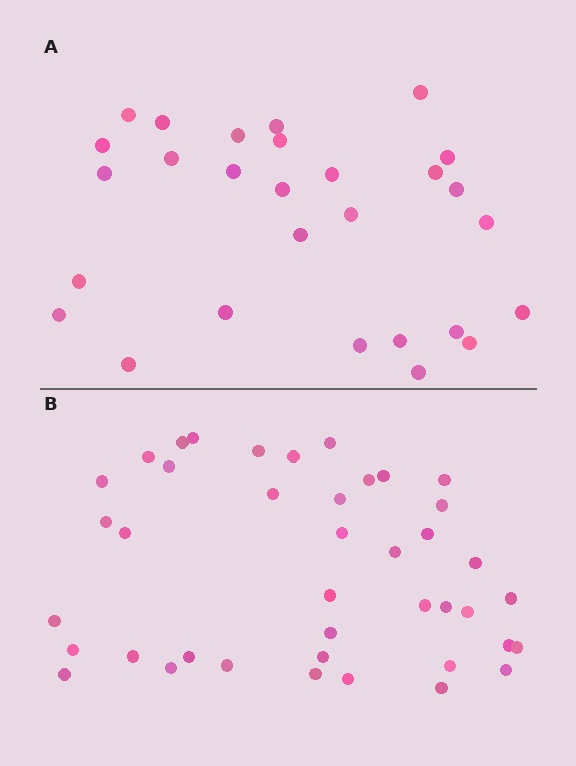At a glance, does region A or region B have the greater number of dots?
Region B (the bottom region) has more dots.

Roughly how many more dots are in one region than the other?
Region B has approximately 15 more dots than region A.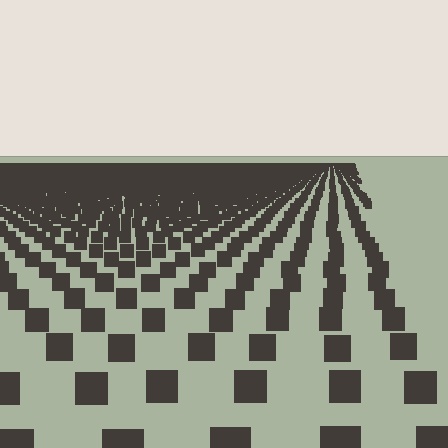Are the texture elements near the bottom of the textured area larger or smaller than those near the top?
Larger. Near the bottom, elements are closer to the viewer and appear at a bigger on-screen size.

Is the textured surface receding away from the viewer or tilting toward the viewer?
The surface is receding away from the viewer. Texture elements get smaller and denser toward the top.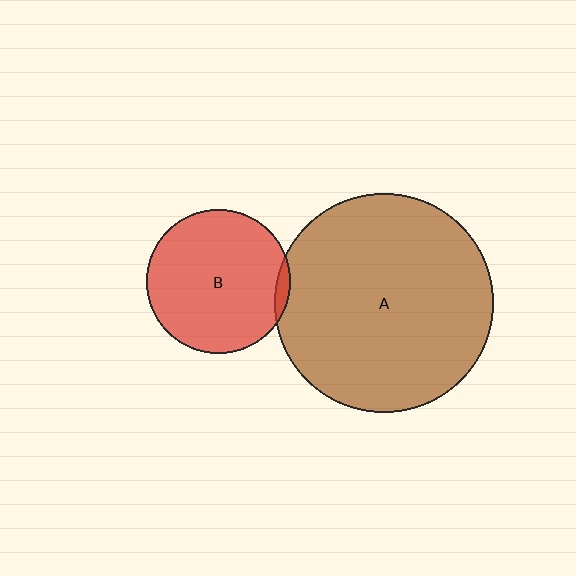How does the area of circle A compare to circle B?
Approximately 2.3 times.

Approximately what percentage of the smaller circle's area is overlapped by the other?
Approximately 5%.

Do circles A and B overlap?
Yes.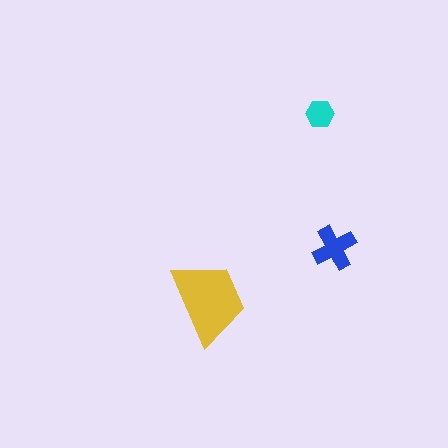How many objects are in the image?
There are 3 objects in the image.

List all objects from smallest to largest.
The cyan hexagon, the blue cross, the yellow trapezoid.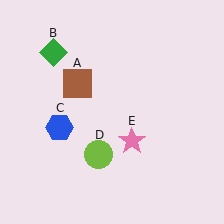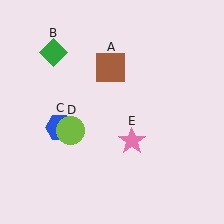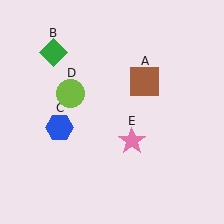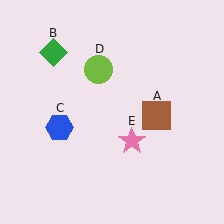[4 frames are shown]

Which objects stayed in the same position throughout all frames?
Green diamond (object B) and blue hexagon (object C) and pink star (object E) remained stationary.